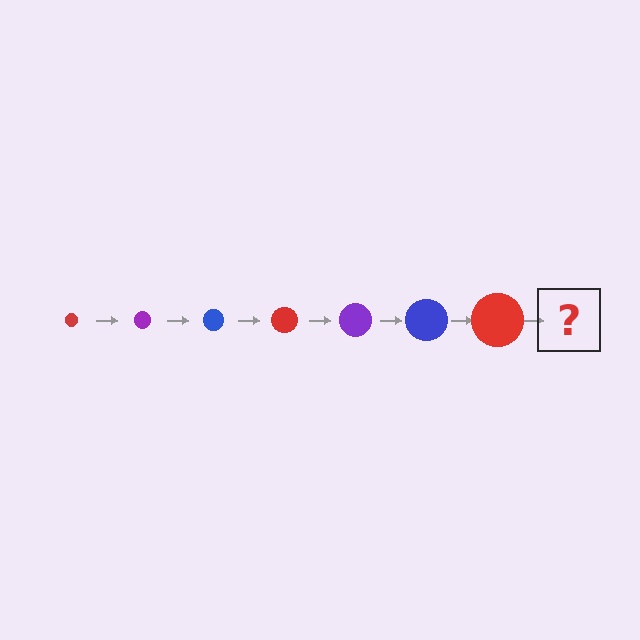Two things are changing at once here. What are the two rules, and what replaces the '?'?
The two rules are that the circle grows larger each step and the color cycles through red, purple, and blue. The '?' should be a purple circle, larger than the previous one.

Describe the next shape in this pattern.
It should be a purple circle, larger than the previous one.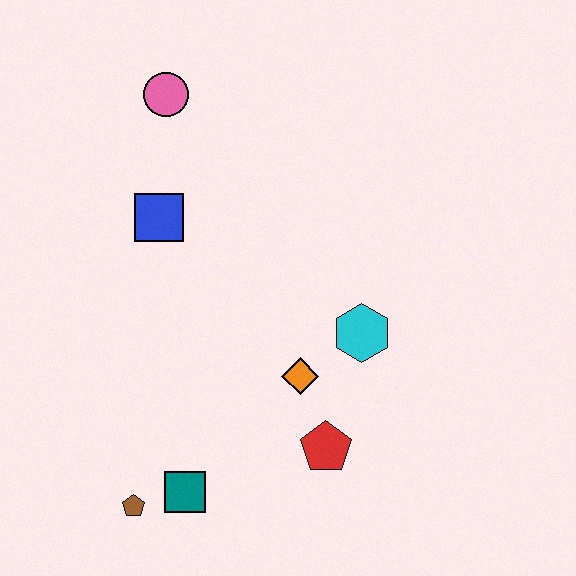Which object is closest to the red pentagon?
The orange diamond is closest to the red pentagon.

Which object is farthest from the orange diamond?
The pink circle is farthest from the orange diamond.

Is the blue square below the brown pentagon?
No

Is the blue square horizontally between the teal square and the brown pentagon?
Yes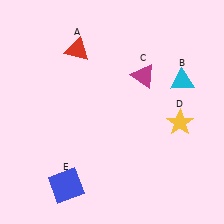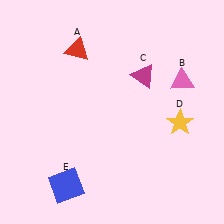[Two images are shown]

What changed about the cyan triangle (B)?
In Image 1, B is cyan. In Image 2, it changed to pink.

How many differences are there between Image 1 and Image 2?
There is 1 difference between the two images.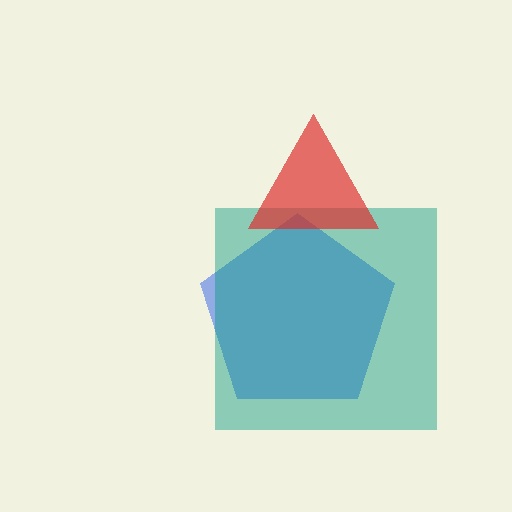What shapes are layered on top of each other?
The layered shapes are: a blue pentagon, a teal square, a red triangle.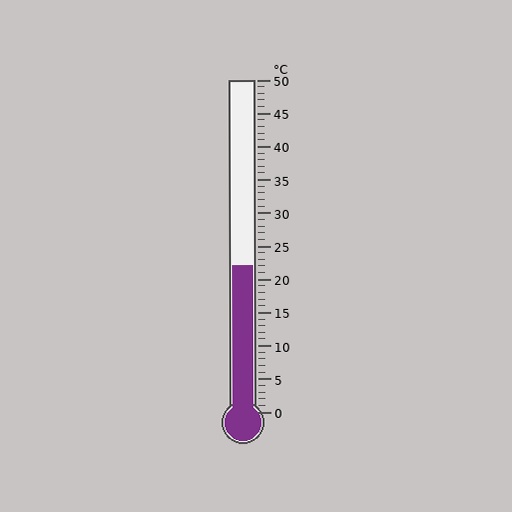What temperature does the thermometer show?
The thermometer shows approximately 22°C.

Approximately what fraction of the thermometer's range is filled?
The thermometer is filled to approximately 45% of its range.